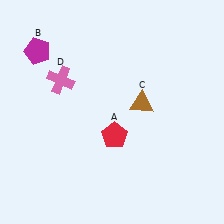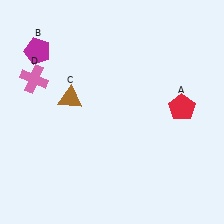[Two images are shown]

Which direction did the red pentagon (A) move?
The red pentagon (A) moved right.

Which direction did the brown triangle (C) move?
The brown triangle (C) moved left.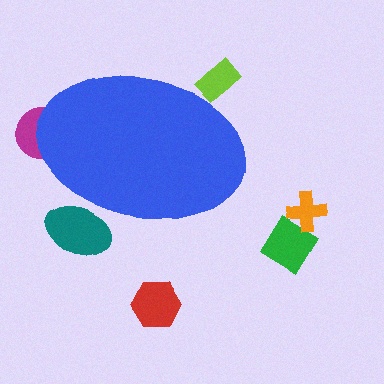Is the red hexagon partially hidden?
No, the red hexagon is fully visible.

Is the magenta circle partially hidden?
Yes, the magenta circle is partially hidden behind the blue ellipse.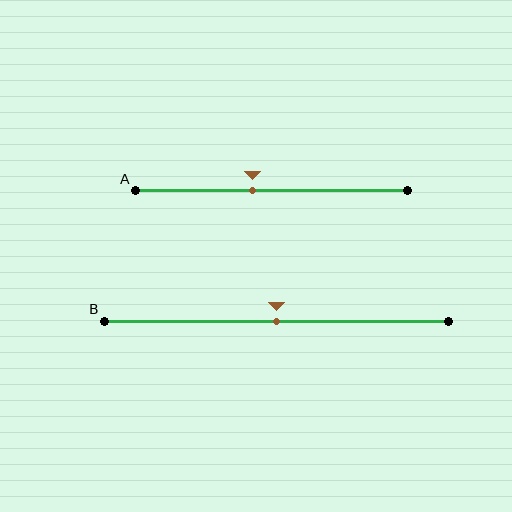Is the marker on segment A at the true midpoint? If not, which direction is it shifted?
No, the marker on segment A is shifted to the left by about 7% of the segment length.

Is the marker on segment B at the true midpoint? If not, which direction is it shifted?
Yes, the marker on segment B is at the true midpoint.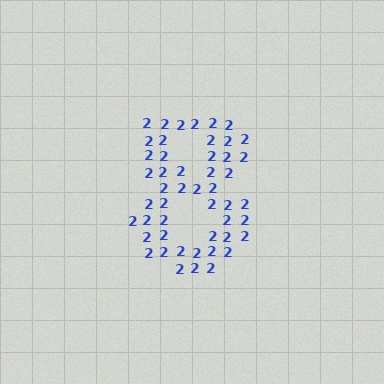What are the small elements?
The small elements are digit 2's.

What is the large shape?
The large shape is the digit 8.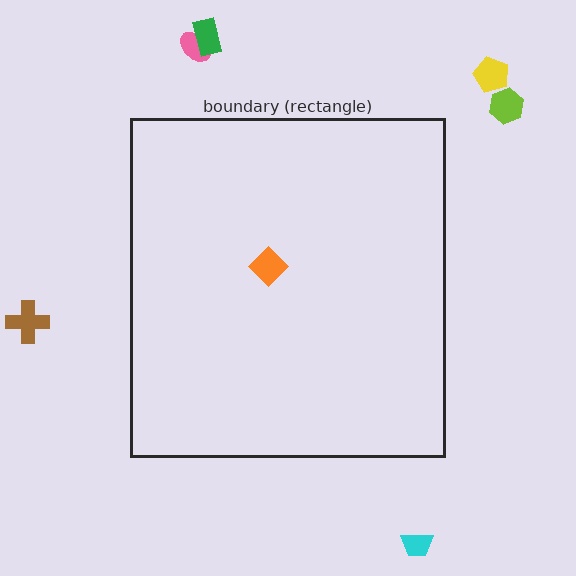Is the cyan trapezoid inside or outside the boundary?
Outside.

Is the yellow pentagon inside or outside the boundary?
Outside.